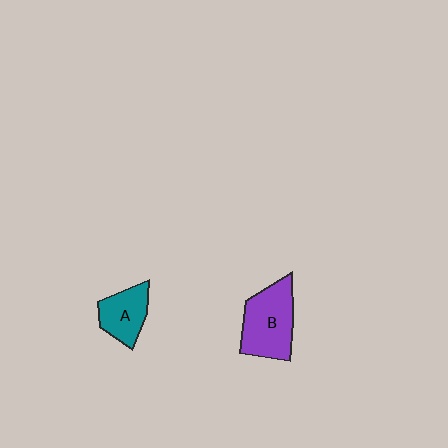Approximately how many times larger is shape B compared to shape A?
Approximately 1.5 times.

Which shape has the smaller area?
Shape A (teal).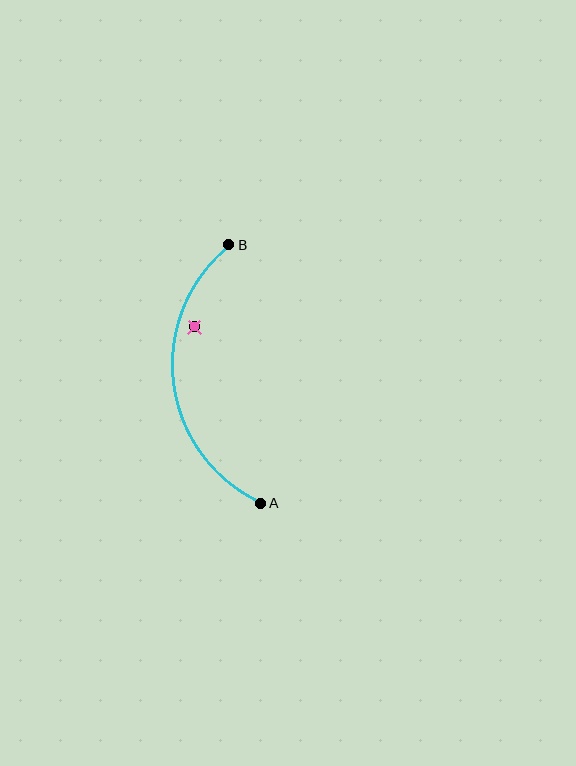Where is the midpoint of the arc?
The arc midpoint is the point on the curve farthest from the straight line joining A and B. It sits to the left of that line.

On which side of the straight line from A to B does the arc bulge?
The arc bulges to the left of the straight line connecting A and B.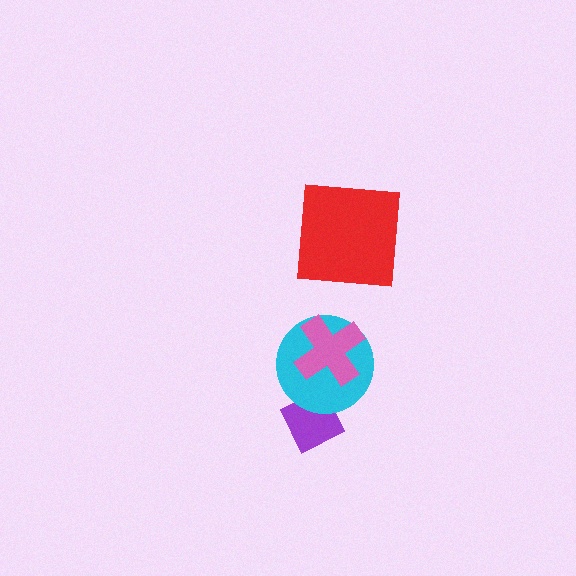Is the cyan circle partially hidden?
Yes, it is partially covered by another shape.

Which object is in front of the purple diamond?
The cyan circle is in front of the purple diamond.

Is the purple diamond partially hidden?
Yes, it is partially covered by another shape.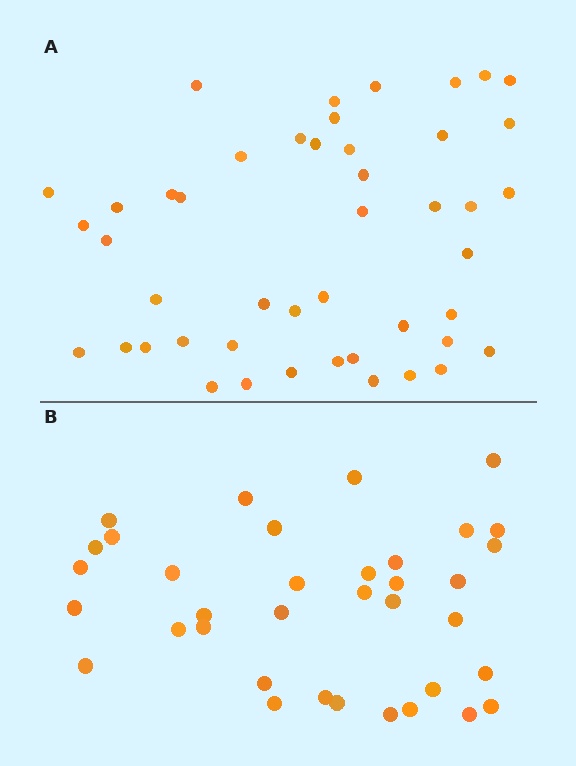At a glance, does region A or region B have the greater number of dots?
Region A (the top region) has more dots.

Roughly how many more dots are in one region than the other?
Region A has roughly 10 or so more dots than region B.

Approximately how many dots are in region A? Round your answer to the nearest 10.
About 50 dots. (The exact count is 46, which rounds to 50.)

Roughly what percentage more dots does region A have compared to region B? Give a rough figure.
About 30% more.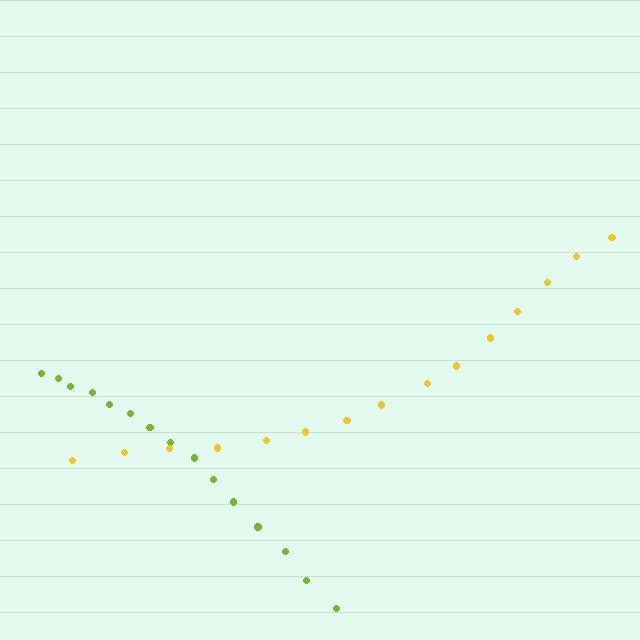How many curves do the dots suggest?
There are 2 distinct paths.